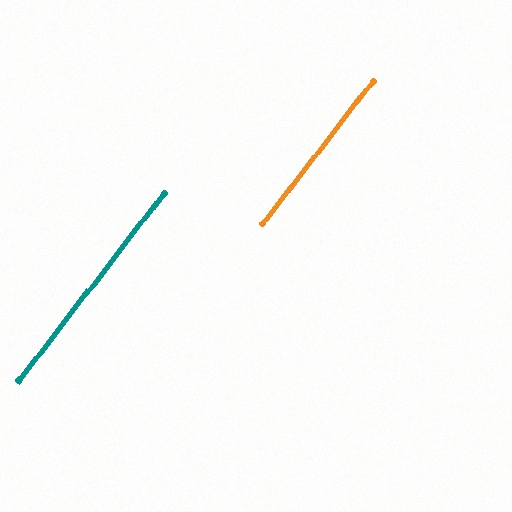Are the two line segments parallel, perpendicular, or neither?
Parallel — their directions differ by only 0.1°.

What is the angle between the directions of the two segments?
Approximately 0 degrees.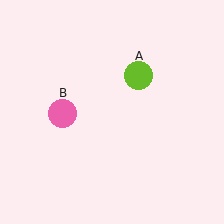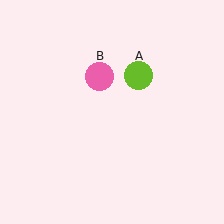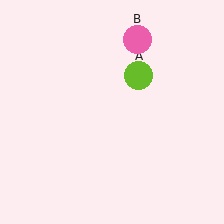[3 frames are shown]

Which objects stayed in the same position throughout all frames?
Lime circle (object A) remained stationary.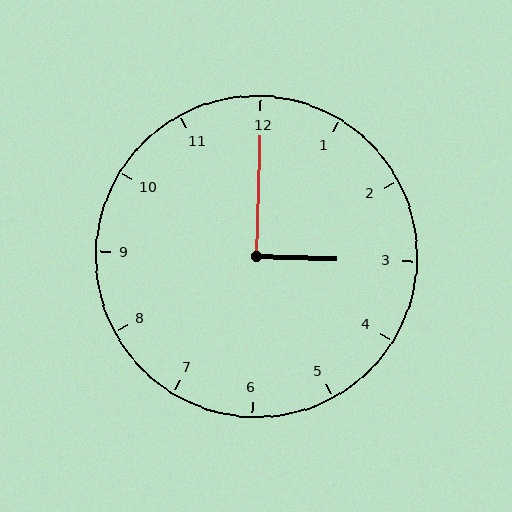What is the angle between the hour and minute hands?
Approximately 90 degrees.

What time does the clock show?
3:00.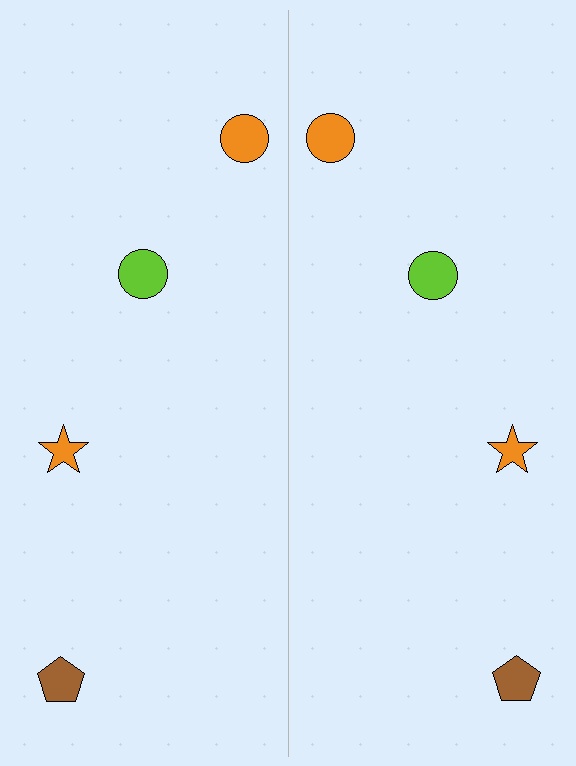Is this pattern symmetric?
Yes, this pattern has bilateral (reflection) symmetry.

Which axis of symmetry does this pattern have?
The pattern has a vertical axis of symmetry running through the center of the image.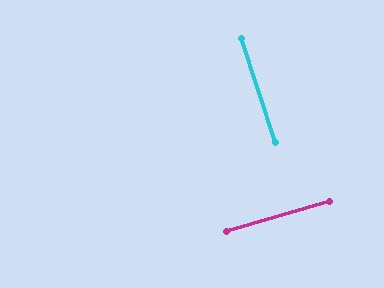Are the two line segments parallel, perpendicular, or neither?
Perpendicular — they meet at approximately 89°.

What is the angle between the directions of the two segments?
Approximately 89 degrees.